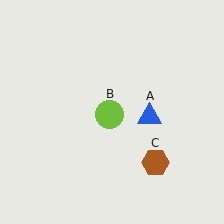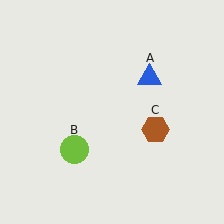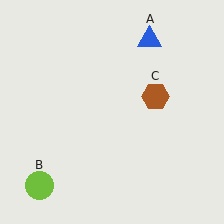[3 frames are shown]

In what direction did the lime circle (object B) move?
The lime circle (object B) moved down and to the left.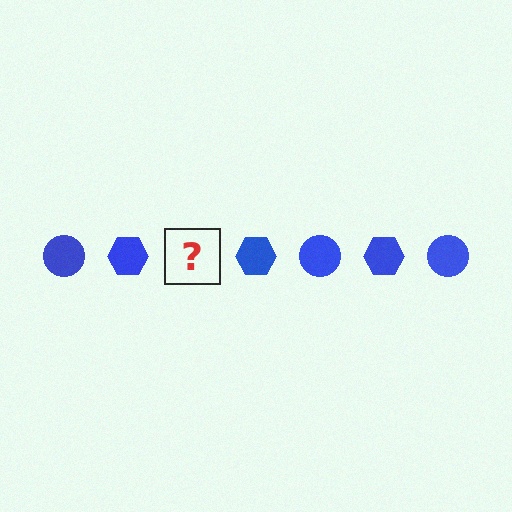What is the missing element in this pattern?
The missing element is a blue circle.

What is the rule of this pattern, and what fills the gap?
The rule is that the pattern cycles through circle, hexagon shapes in blue. The gap should be filled with a blue circle.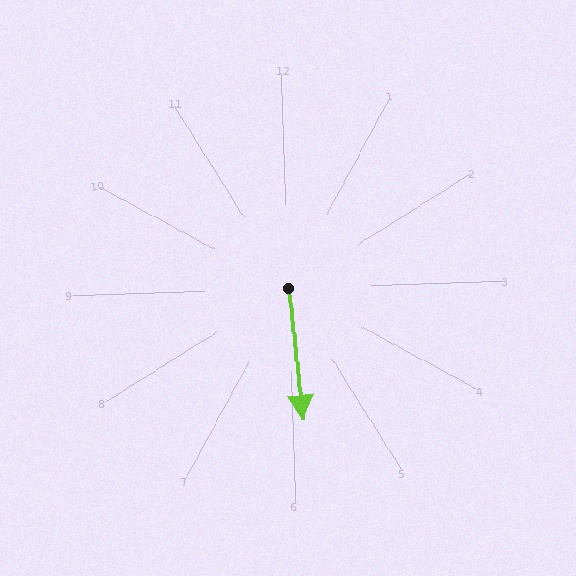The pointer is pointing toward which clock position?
Roughly 6 o'clock.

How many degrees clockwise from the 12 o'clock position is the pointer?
Approximately 175 degrees.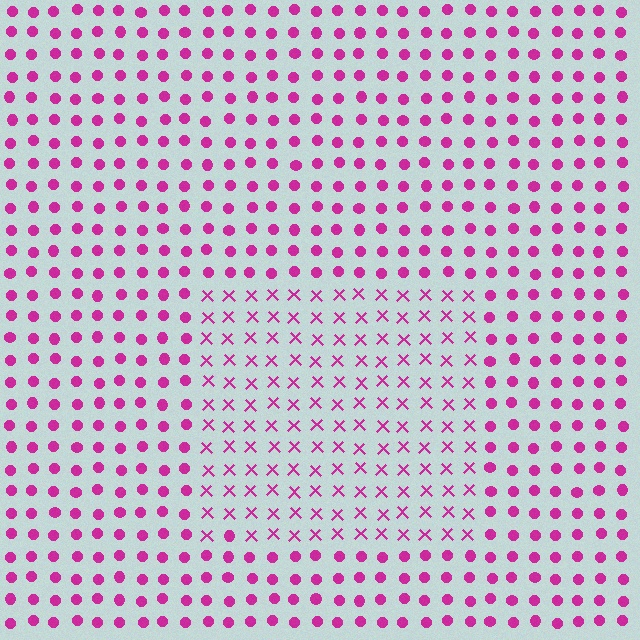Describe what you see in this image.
The image is filled with small magenta elements arranged in a uniform grid. A rectangle-shaped region contains X marks, while the surrounding area contains circles. The boundary is defined purely by the change in element shape.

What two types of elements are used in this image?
The image uses X marks inside the rectangle region and circles outside it.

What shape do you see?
I see a rectangle.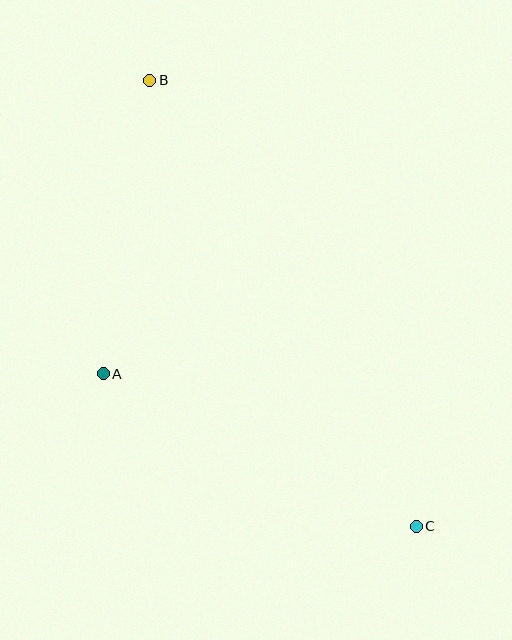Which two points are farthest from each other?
Points B and C are farthest from each other.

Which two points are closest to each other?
Points A and B are closest to each other.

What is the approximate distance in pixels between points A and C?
The distance between A and C is approximately 348 pixels.